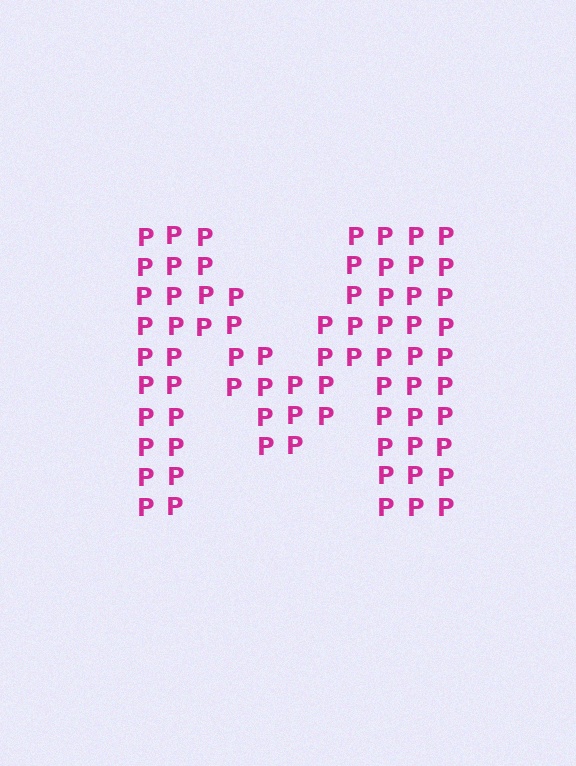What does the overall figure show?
The overall figure shows the letter M.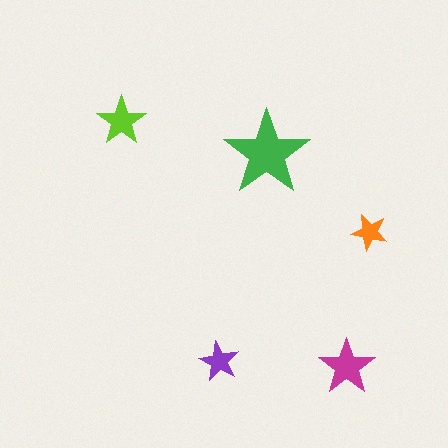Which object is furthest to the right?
The orange star is rightmost.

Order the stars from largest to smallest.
the green one, the magenta one, the lime one, the purple one, the orange one.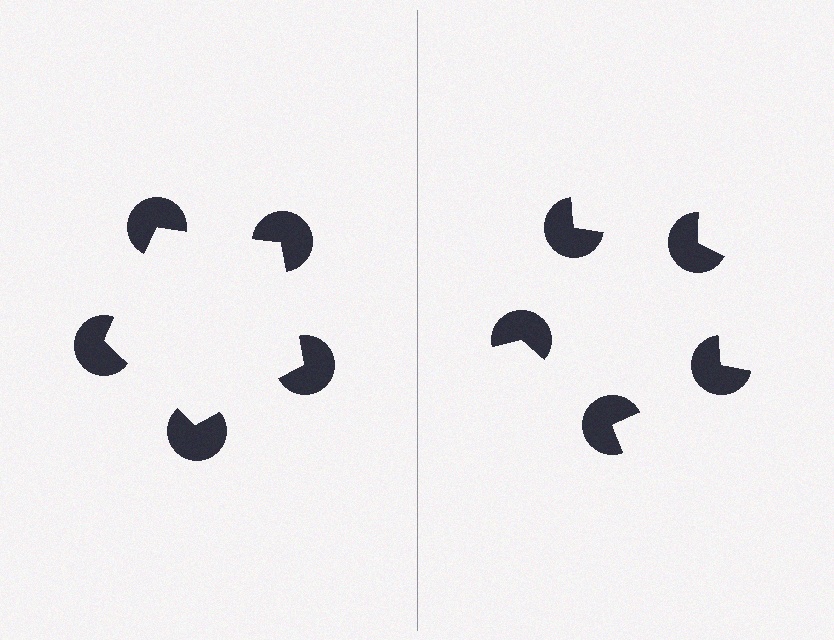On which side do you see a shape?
An illusory pentagon appears on the left side. On the right side the wedge cuts are rotated, so no coherent shape forms.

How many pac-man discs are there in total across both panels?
10 — 5 on each side.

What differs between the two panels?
The pac-man discs are positioned identically on both sides; only the wedge orientations differ. On the left they align to a pentagon; on the right they are misaligned.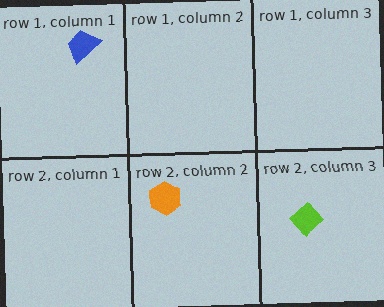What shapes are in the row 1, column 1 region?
The blue trapezoid.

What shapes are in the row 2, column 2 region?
The orange hexagon.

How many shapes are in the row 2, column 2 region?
1.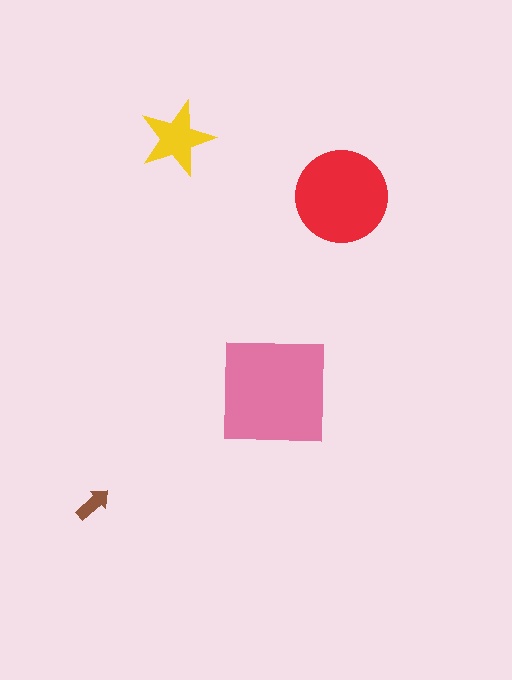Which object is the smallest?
The brown arrow.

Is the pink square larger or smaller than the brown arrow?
Larger.